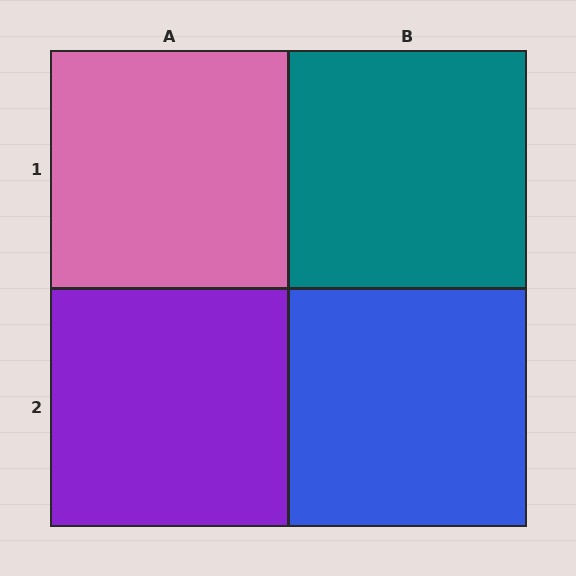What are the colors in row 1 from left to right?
Pink, teal.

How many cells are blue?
1 cell is blue.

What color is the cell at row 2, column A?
Purple.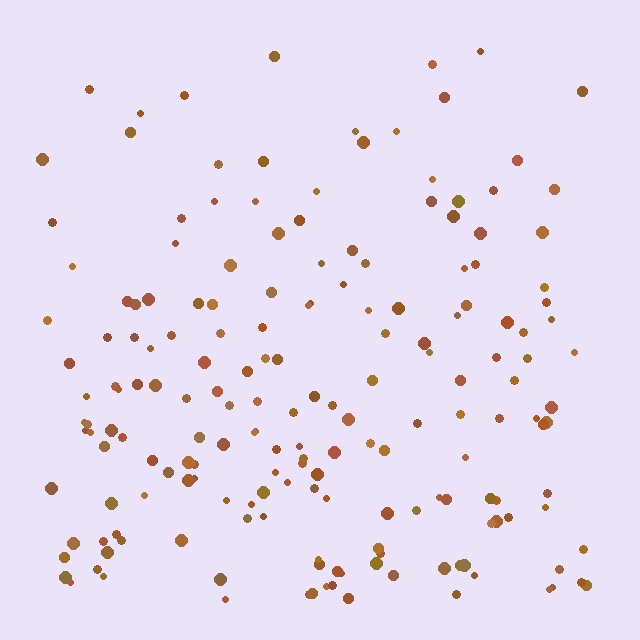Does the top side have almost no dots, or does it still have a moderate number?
Still a moderate number, just noticeably fewer than the bottom.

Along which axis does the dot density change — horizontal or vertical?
Vertical.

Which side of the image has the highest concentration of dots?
The bottom.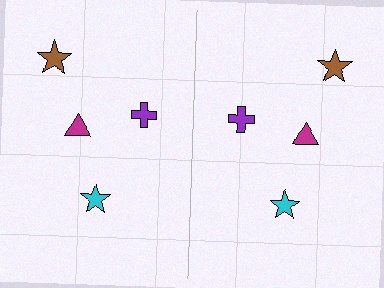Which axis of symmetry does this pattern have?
The pattern has a vertical axis of symmetry running through the center of the image.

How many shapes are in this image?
There are 8 shapes in this image.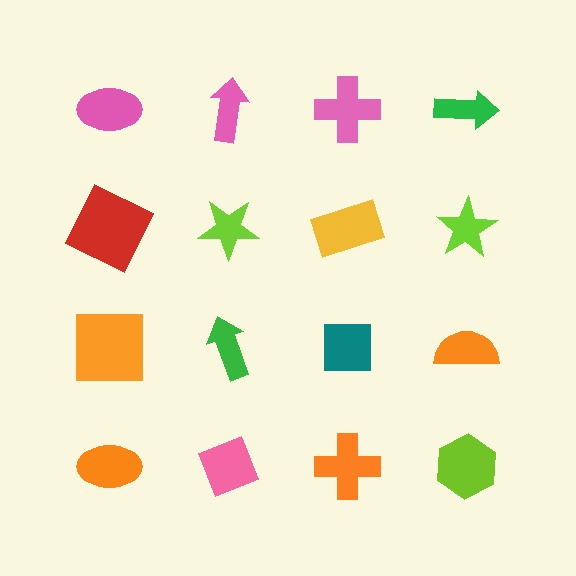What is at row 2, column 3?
A yellow rectangle.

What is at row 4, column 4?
A lime hexagon.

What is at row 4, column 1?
An orange ellipse.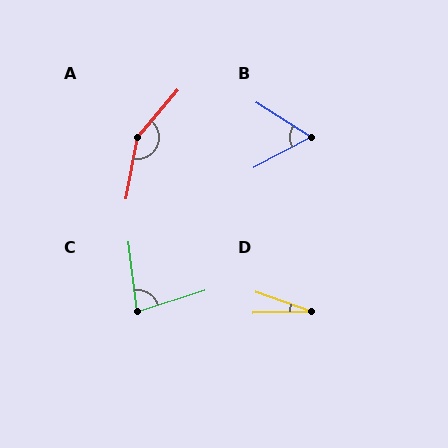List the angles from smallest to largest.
D (21°), B (61°), C (79°), A (149°).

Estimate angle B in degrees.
Approximately 61 degrees.